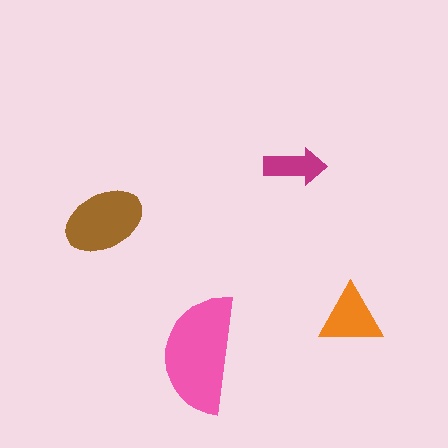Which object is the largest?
The pink semicircle.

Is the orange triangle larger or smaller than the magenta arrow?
Larger.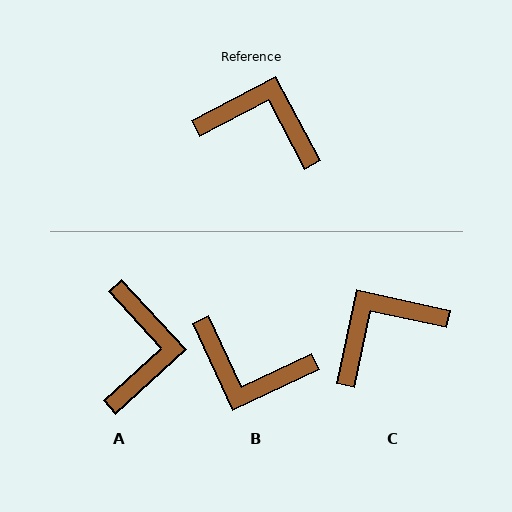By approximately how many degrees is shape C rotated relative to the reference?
Approximately 50 degrees counter-clockwise.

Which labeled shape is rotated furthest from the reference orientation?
B, about 177 degrees away.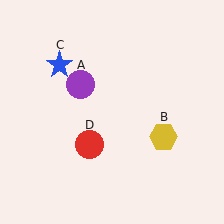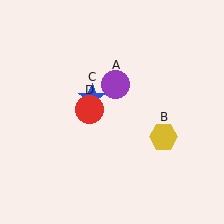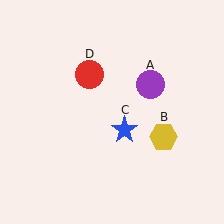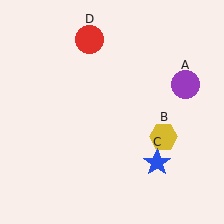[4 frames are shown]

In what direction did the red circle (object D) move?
The red circle (object D) moved up.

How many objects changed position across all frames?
3 objects changed position: purple circle (object A), blue star (object C), red circle (object D).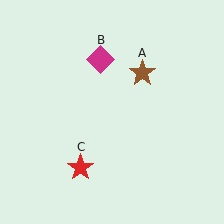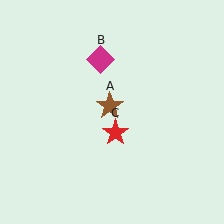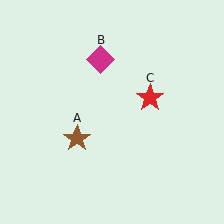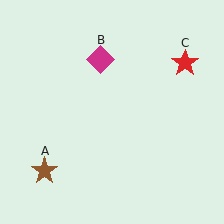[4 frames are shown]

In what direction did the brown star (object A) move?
The brown star (object A) moved down and to the left.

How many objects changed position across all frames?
2 objects changed position: brown star (object A), red star (object C).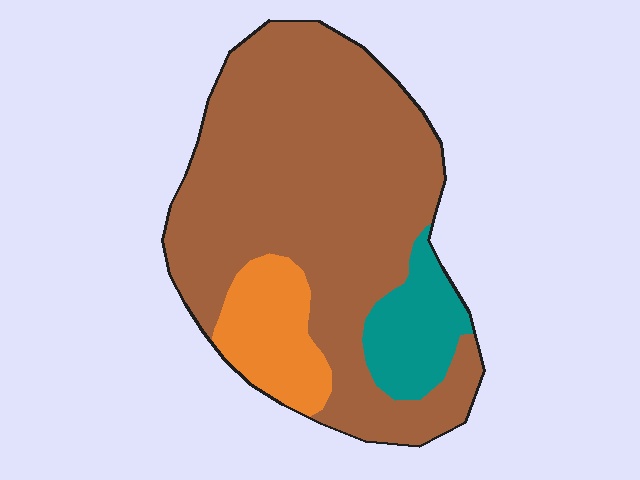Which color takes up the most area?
Brown, at roughly 75%.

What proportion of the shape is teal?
Teal covers about 10% of the shape.